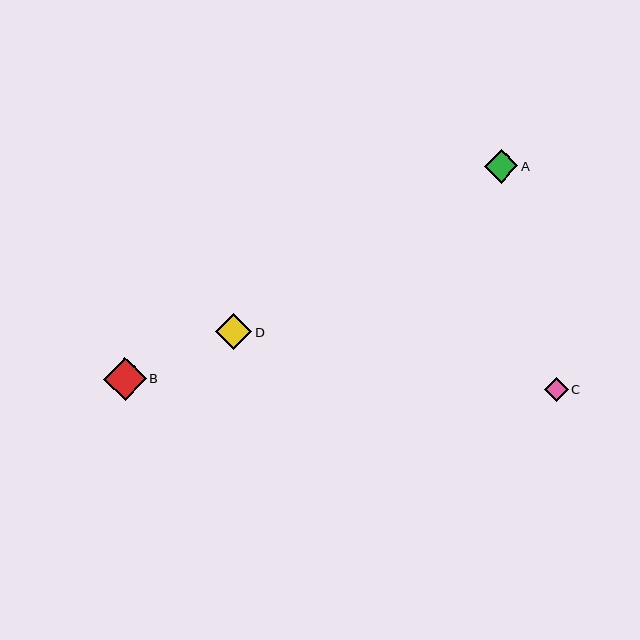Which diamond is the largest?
Diamond B is the largest with a size of approximately 42 pixels.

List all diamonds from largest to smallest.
From largest to smallest: B, D, A, C.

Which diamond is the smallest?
Diamond C is the smallest with a size of approximately 24 pixels.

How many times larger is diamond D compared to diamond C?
Diamond D is approximately 1.5 times the size of diamond C.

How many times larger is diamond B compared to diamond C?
Diamond B is approximately 1.8 times the size of diamond C.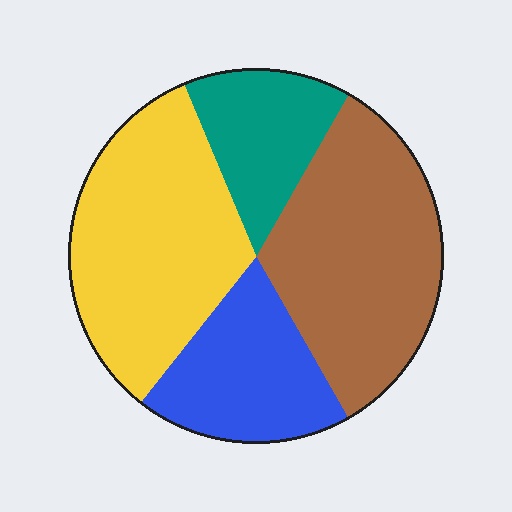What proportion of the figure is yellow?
Yellow takes up about one third (1/3) of the figure.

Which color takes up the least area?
Teal, at roughly 15%.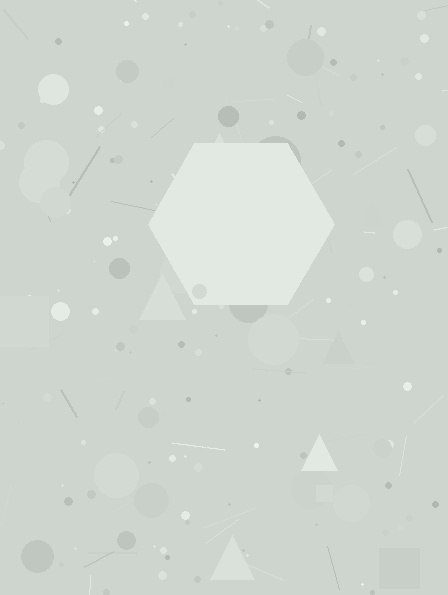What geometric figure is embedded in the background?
A hexagon is embedded in the background.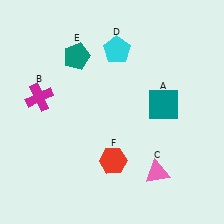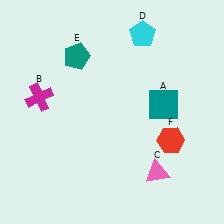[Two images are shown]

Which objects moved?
The objects that moved are: the cyan pentagon (D), the red hexagon (F).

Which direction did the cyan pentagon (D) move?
The cyan pentagon (D) moved right.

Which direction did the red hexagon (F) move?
The red hexagon (F) moved right.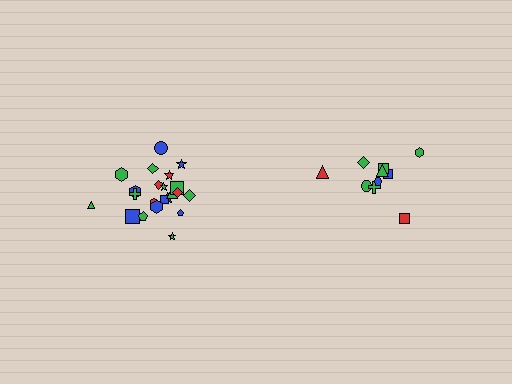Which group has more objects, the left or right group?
The left group.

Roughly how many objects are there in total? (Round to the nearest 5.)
Roughly 30 objects in total.